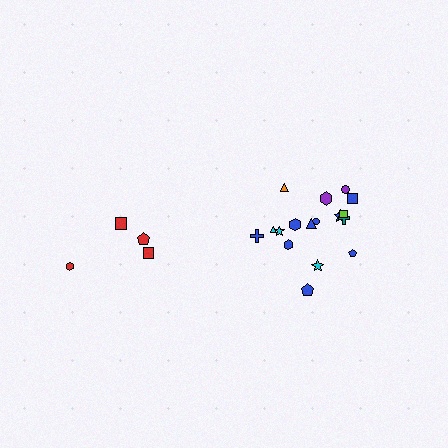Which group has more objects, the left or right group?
The right group.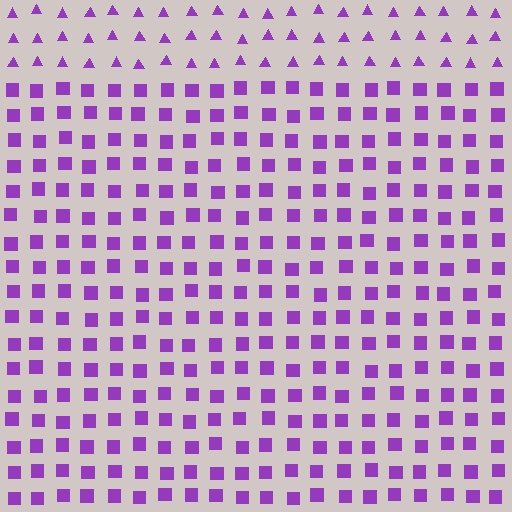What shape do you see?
I see a rectangle.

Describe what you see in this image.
The image is filled with small purple elements arranged in a uniform grid. A rectangle-shaped region contains squares, while the surrounding area contains triangles. The boundary is defined purely by the change in element shape.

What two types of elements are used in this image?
The image uses squares inside the rectangle region and triangles outside it.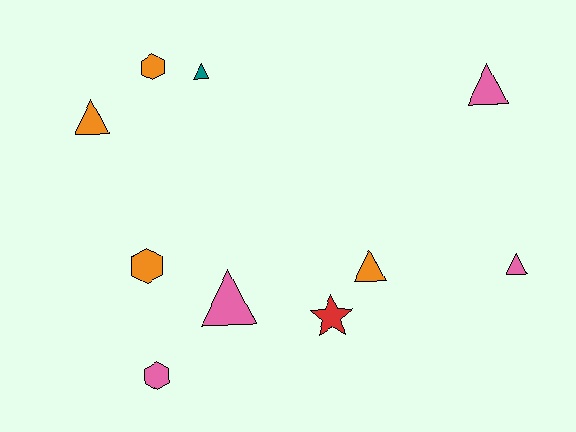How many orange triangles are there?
There are 2 orange triangles.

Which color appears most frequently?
Pink, with 4 objects.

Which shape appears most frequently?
Triangle, with 6 objects.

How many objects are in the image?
There are 10 objects.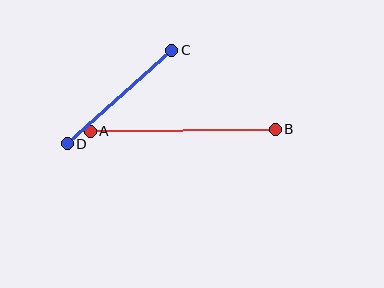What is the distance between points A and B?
The distance is approximately 185 pixels.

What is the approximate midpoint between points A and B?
The midpoint is at approximately (183, 130) pixels.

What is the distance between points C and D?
The distance is approximately 140 pixels.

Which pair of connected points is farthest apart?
Points A and B are farthest apart.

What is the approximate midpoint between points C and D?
The midpoint is at approximately (119, 97) pixels.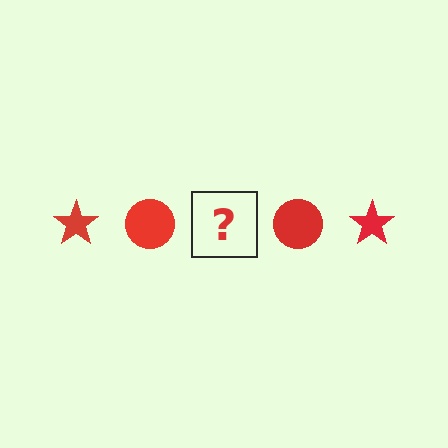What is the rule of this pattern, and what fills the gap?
The rule is that the pattern cycles through star, circle shapes in red. The gap should be filled with a red star.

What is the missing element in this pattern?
The missing element is a red star.